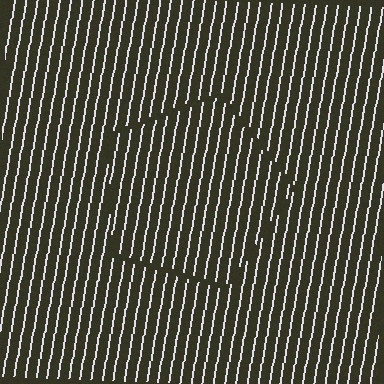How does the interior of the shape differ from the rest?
The interior of the shape contains the same grating, shifted by half a period — the contour is defined by the phase discontinuity where line-ends from the inner and outer gratings abut.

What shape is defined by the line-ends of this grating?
An illusory pentagon. The interior of the shape contains the same grating, shifted by half a period — the contour is defined by the phase discontinuity where line-ends from the inner and outer gratings abut.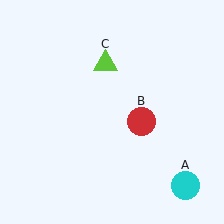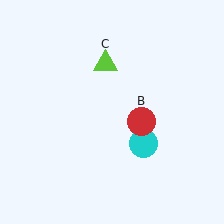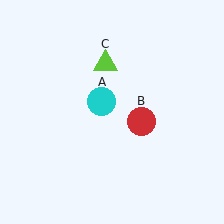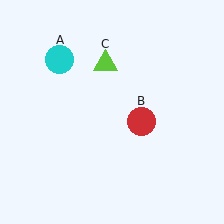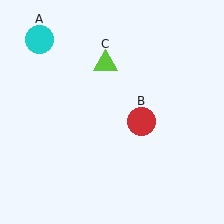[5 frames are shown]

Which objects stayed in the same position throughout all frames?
Red circle (object B) and lime triangle (object C) remained stationary.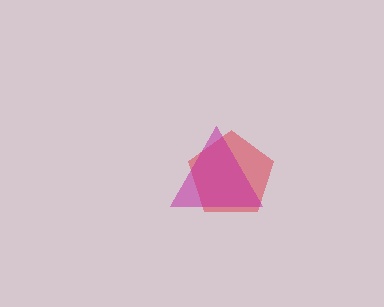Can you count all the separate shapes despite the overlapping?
Yes, there are 2 separate shapes.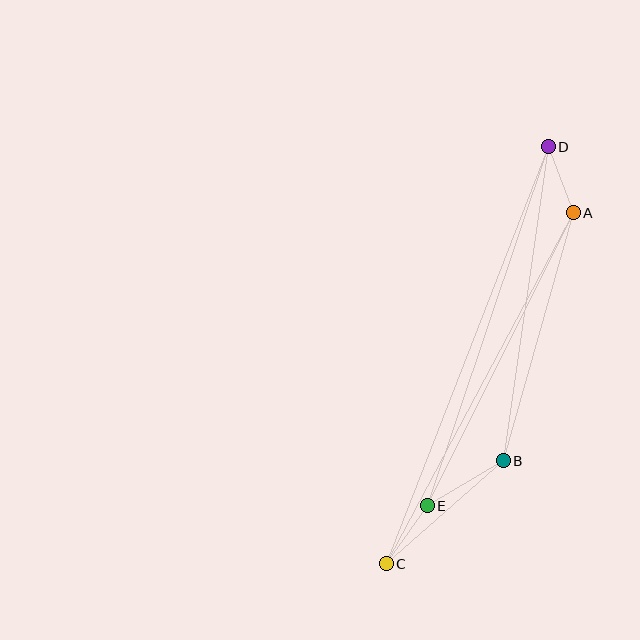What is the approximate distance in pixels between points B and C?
The distance between B and C is approximately 156 pixels.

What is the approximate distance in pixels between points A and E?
The distance between A and E is approximately 327 pixels.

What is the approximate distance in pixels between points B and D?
The distance between B and D is approximately 317 pixels.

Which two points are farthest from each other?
Points C and D are farthest from each other.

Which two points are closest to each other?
Points C and E are closest to each other.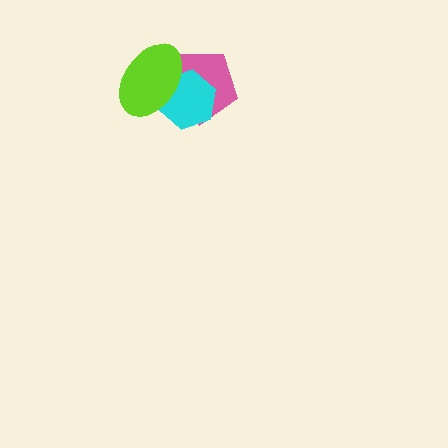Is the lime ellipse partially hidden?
No, no other shape covers it.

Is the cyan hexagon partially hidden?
Yes, it is partially covered by another shape.